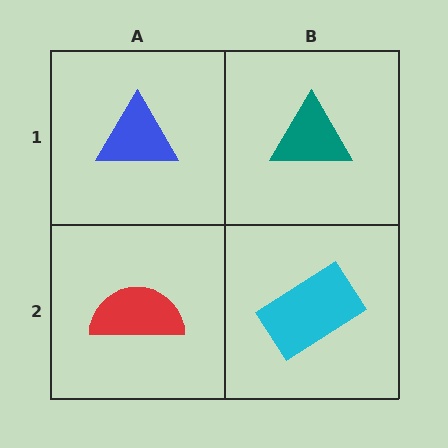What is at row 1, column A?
A blue triangle.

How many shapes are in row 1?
2 shapes.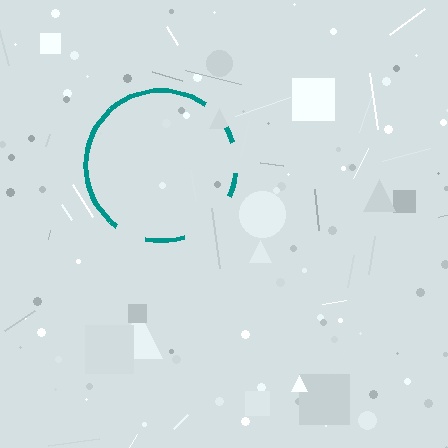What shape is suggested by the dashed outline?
The dashed outline suggests a circle.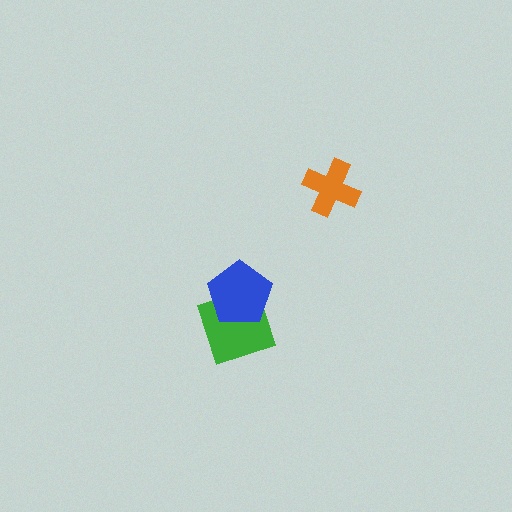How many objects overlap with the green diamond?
1 object overlaps with the green diamond.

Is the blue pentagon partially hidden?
No, no other shape covers it.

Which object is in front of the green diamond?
The blue pentagon is in front of the green diamond.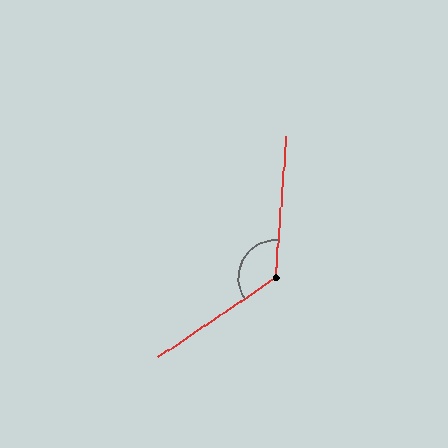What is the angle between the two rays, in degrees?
Approximately 129 degrees.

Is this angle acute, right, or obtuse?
It is obtuse.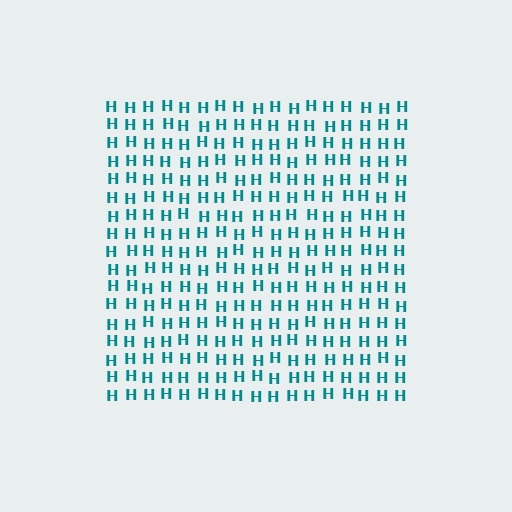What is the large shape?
The large shape is a square.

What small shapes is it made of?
It is made of small letter H's.